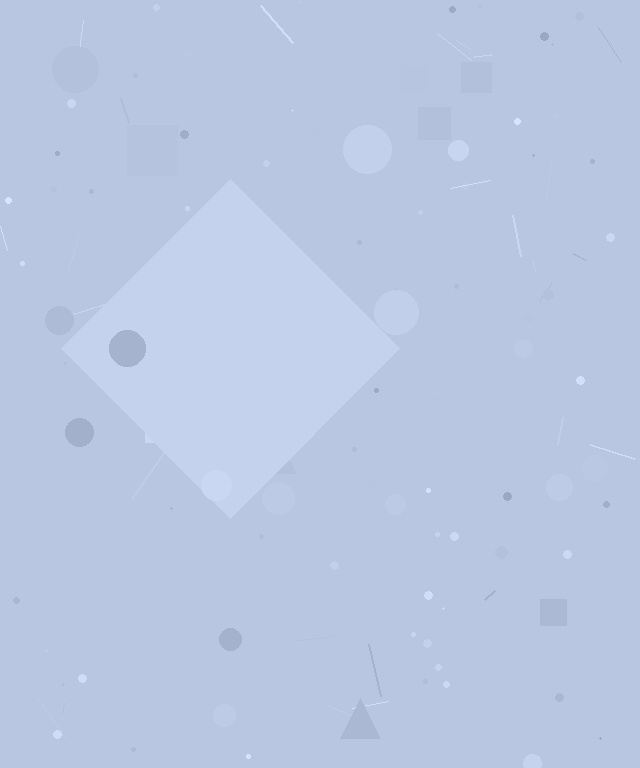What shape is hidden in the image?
A diamond is hidden in the image.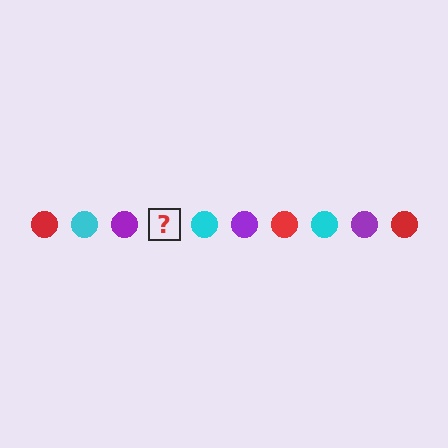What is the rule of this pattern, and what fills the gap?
The rule is that the pattern cycles through red, cyan, purple circles. The gap should be filled with a red circle.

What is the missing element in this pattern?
The missing element is a red circle.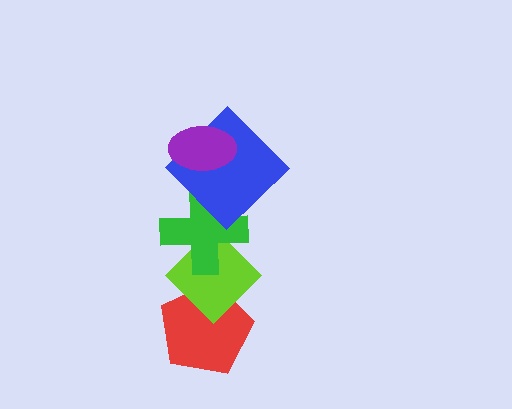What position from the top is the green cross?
The green cross is 3rd from the top.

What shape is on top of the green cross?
The blue diamond is on top of the green cross.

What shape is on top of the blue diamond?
The purple ellipse is on top of the blue diamond.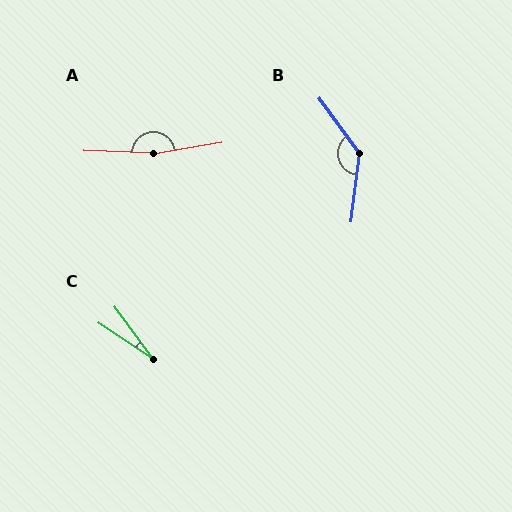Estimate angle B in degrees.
Approximately 137 degrees.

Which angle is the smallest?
C, at approximately 20 degrees.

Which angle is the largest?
A, at approximately 169 degrees.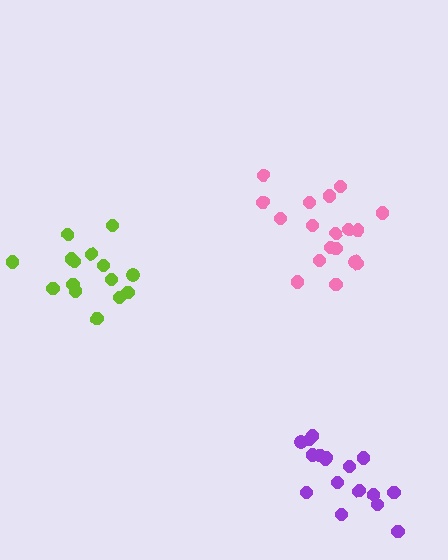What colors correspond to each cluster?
The clusters are colored: lime, purple, pink.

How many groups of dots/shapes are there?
There are 3 groups.